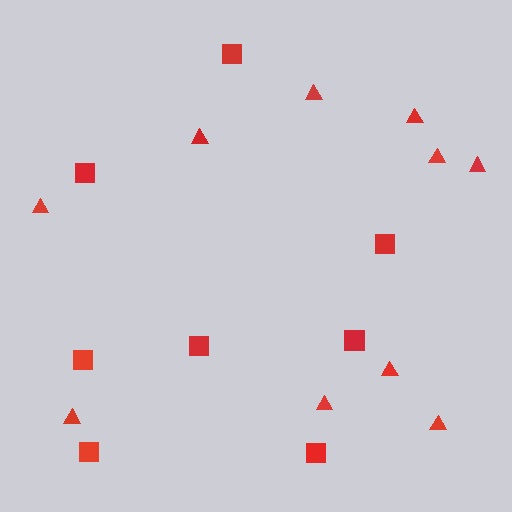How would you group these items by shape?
There are 2 groups: one group of squares (8) and one group of triangles (10).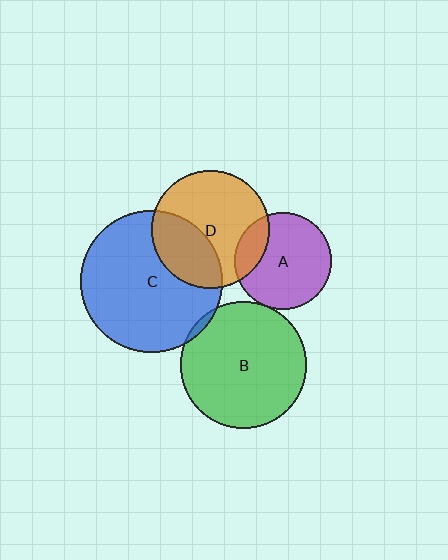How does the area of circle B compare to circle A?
Approximately 1.7 times.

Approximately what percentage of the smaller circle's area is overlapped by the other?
Approximately 20%.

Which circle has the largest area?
Circle C (blue).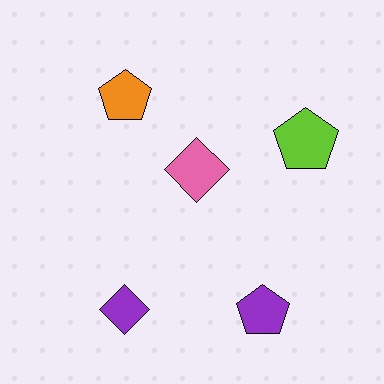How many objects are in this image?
There are 5 objects.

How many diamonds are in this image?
There are 2 diamonds.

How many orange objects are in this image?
There is 1 orange object.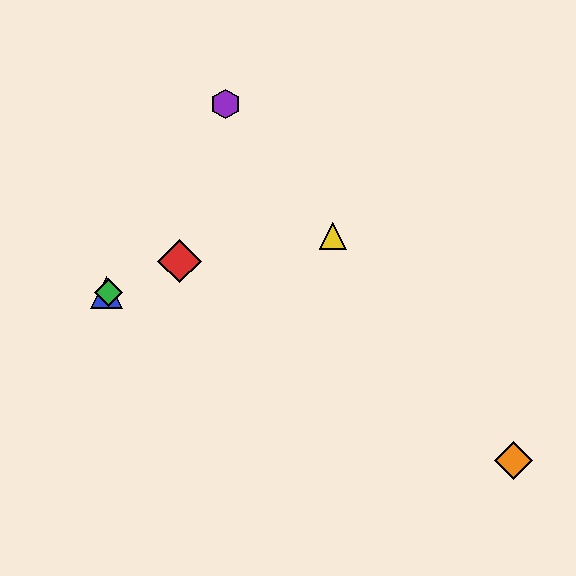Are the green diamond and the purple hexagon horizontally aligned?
No, the green diamond is at y≈292 and the purple hexagon is at y≈104.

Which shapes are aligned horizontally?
The blue triangle, the green diamond are aligned horizontally.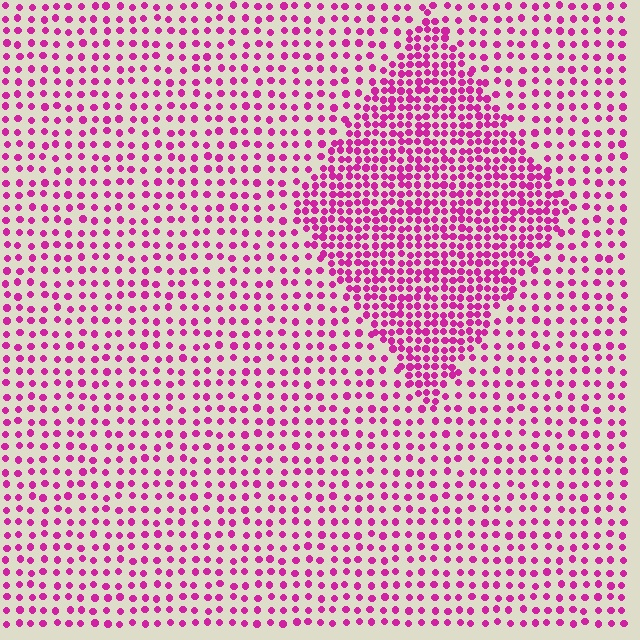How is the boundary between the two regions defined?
The boundary is defined by a change in element density (approximately 2.1x ratio). All elements are the same color, size, and shape.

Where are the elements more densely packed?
The elements are more densely packed inside the diamond boundary.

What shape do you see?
I see a diamond.